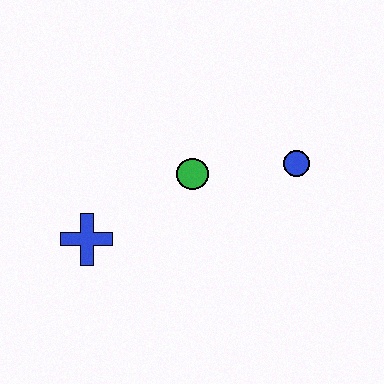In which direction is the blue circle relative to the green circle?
The blue circle is to the right of the green circle.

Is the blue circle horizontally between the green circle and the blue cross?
No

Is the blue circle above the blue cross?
Yes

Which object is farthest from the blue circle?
The blue cross is farthest from the blue circle.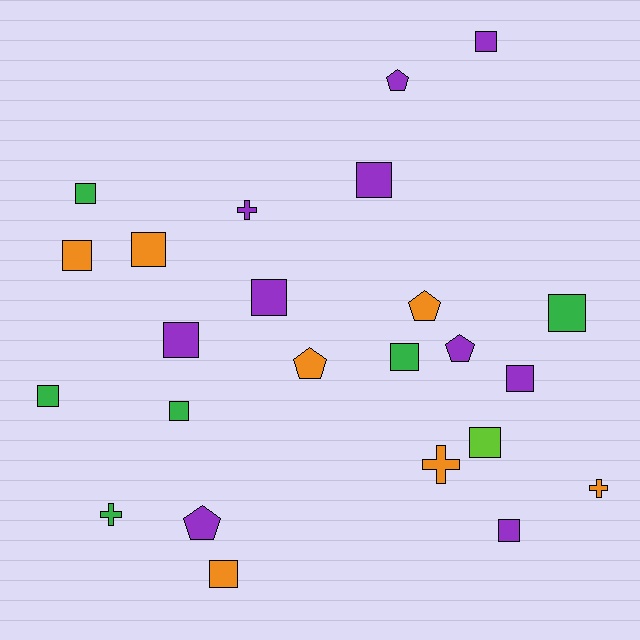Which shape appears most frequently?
Square, with 15 objects.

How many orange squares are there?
There are 3 orange squares.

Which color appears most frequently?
Purple, with 10 objects.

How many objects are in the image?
There are 24 objects.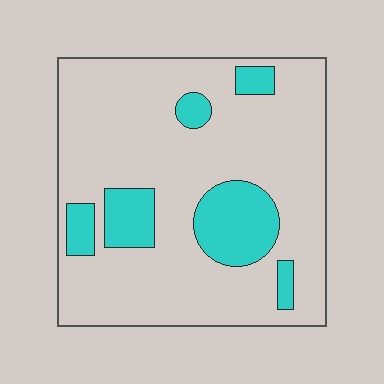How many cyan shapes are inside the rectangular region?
6.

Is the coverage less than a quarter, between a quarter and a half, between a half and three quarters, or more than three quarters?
Less than a quarter.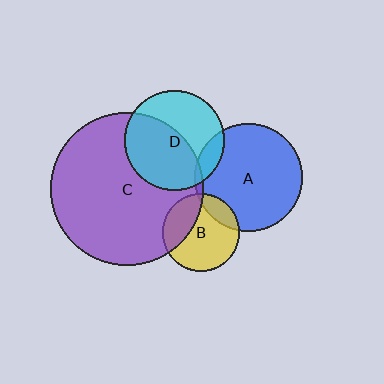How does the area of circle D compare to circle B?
Approximately 1.7 times.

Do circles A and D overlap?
Yes.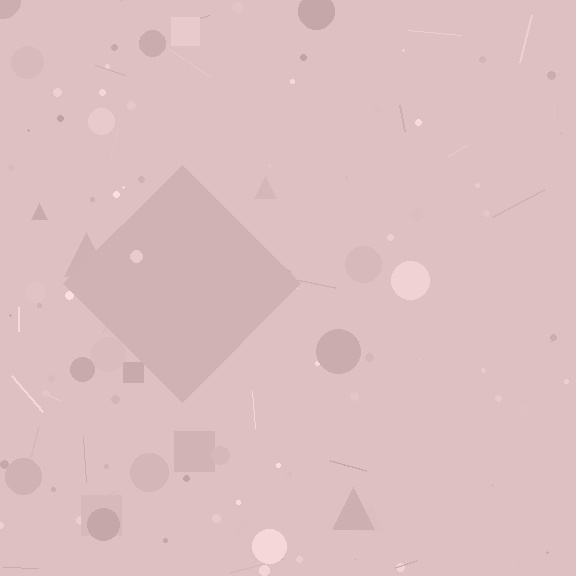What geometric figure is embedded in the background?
A diamond is embedded in the background.